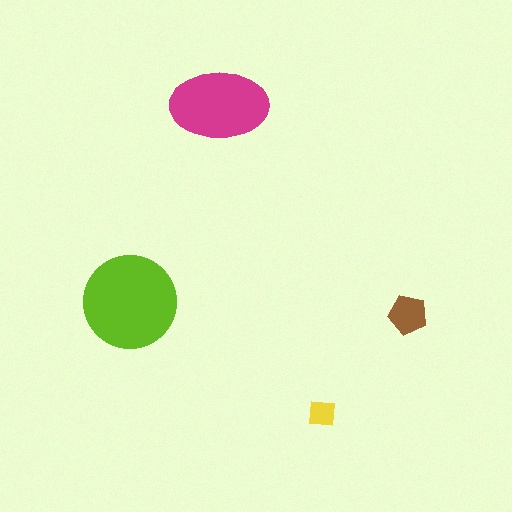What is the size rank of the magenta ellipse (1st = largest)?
2nd.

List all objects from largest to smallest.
The lime circle, the magenta ellipse, the brown pentagon, the yellow square.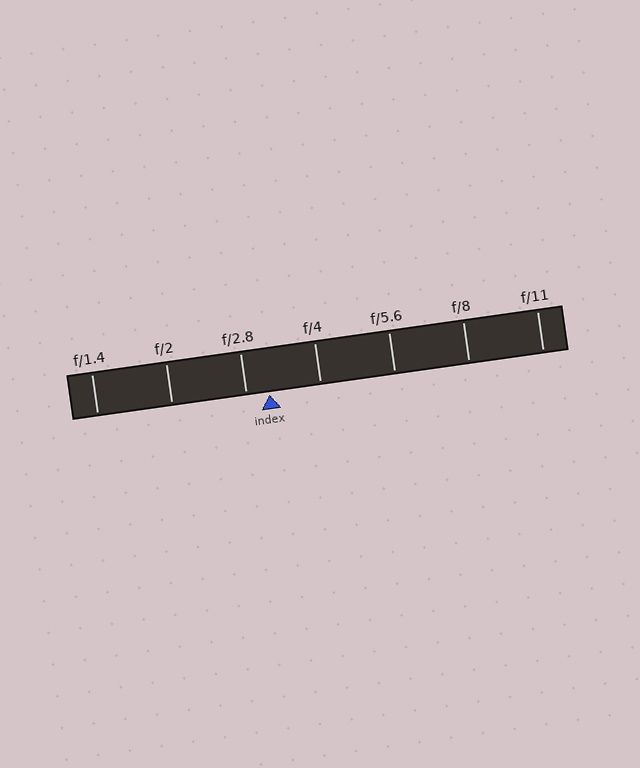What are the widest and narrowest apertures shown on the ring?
The widest aperture shown is f/1.4 and the narrowest is f/11.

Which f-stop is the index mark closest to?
The index mark is closest to f/2.8.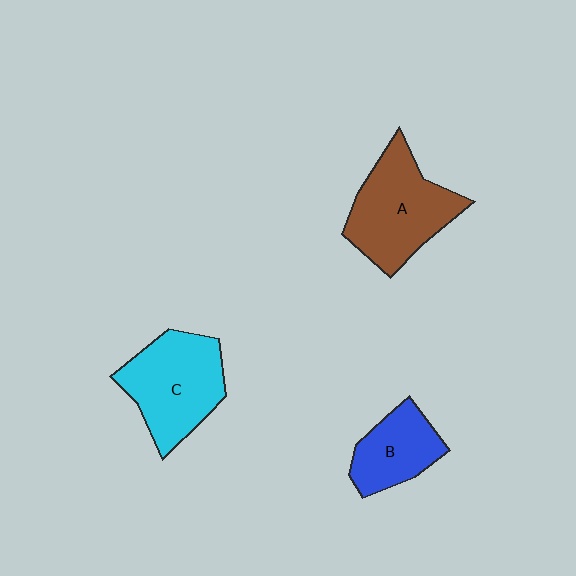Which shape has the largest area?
Shape A (brown).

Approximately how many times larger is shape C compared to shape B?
Approximately 1.5 times.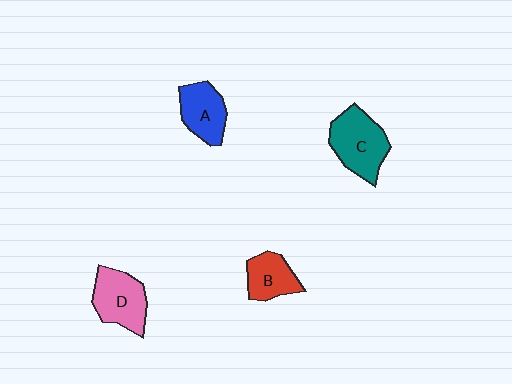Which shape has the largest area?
Shape C (teal).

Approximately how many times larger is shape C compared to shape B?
Approximately 1.5 times.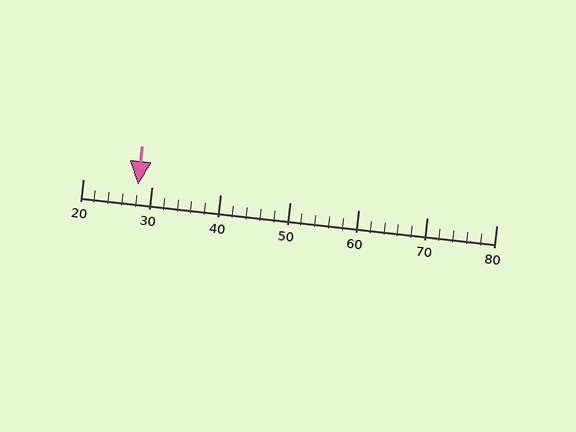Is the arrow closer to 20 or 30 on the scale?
The arrow is closer to 30.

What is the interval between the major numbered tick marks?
The major tick marks are spaced 10 units apart.